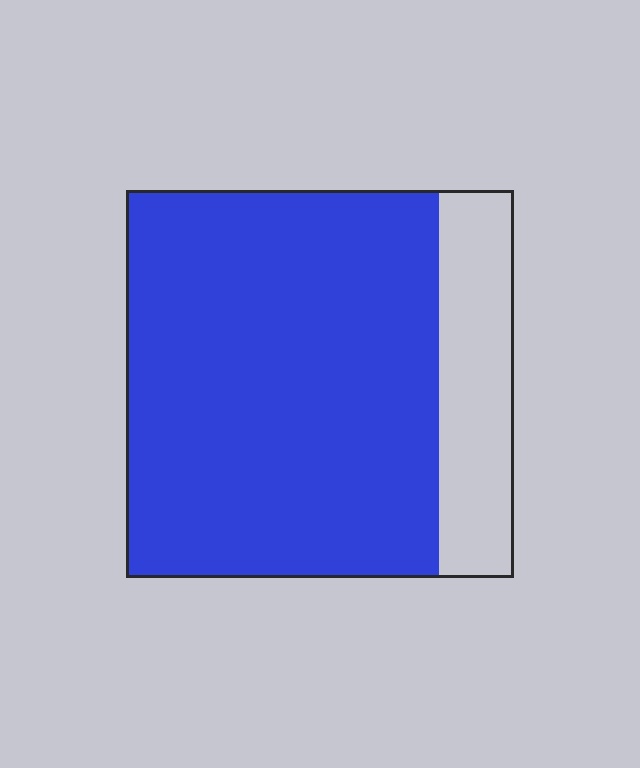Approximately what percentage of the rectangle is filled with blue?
Approximately 80%.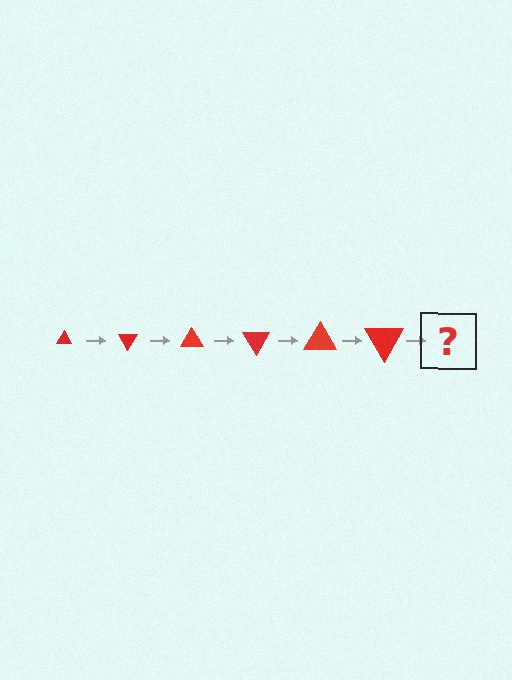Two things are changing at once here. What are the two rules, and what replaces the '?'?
The two rules are that the triangle grows larger each step and it rotates 60 degrees each step. The '?' should be a triangle, larger than the previous one and rotated 360 degrees from the start.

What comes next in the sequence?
The next element should be a triangle, larger than the previous one and rotated 360 degrees from the start.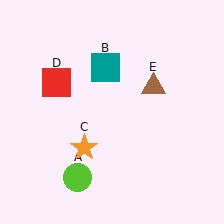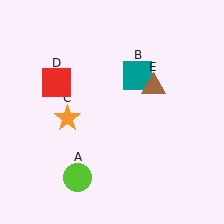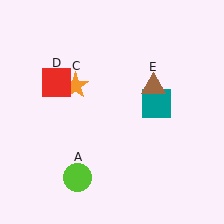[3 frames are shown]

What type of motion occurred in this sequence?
The teal square (object B), orange star (object C) rotated clockwise around the center of the scene.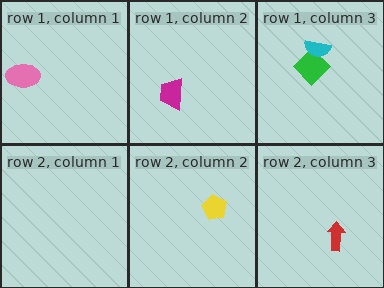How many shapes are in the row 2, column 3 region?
1.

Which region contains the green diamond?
The row 1, column 3 region.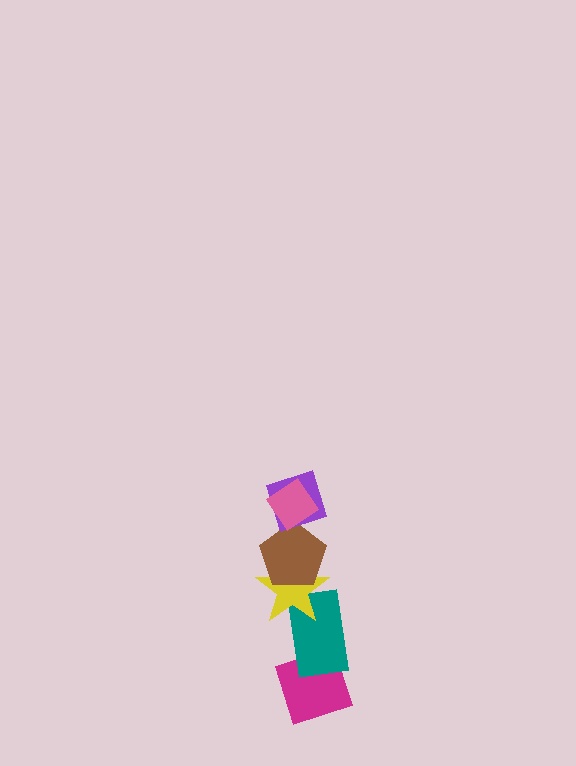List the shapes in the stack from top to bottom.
From top to bottom: the pink diamond, the purple diamond, the brown pentagon, the yellow star, the teal rectangle, the magenta diamond.